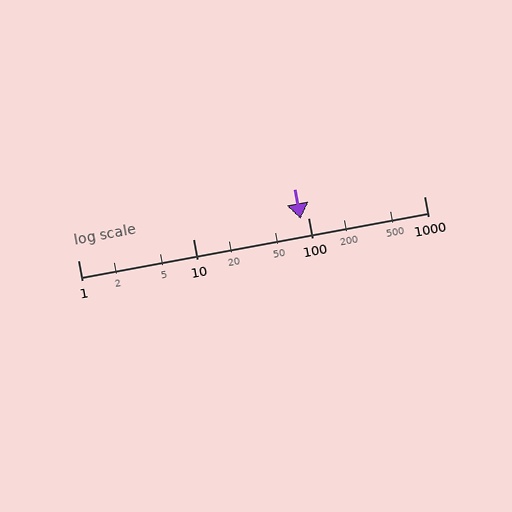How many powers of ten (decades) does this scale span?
The scale spans 3 decades, from 1 to 1000.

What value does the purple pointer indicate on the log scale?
The pointer indicates approximately 85.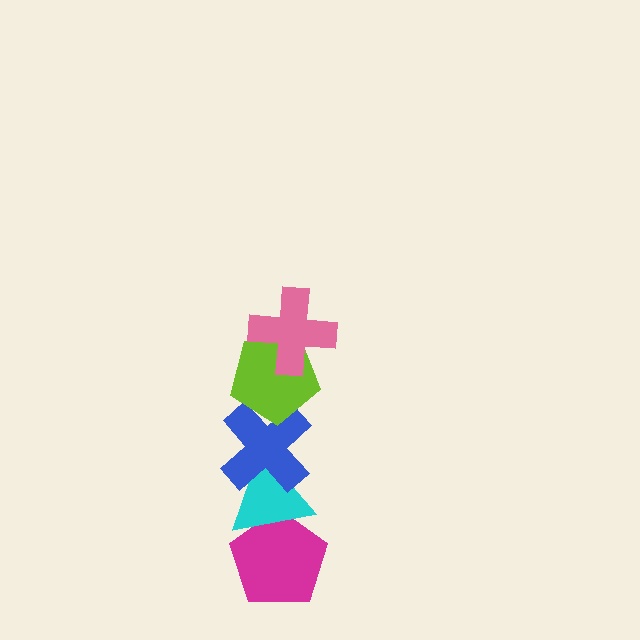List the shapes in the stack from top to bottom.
From top to bottom: the pink cross, the lime pentagon, the blue cross, the cyan triangle, the magenta pentagon.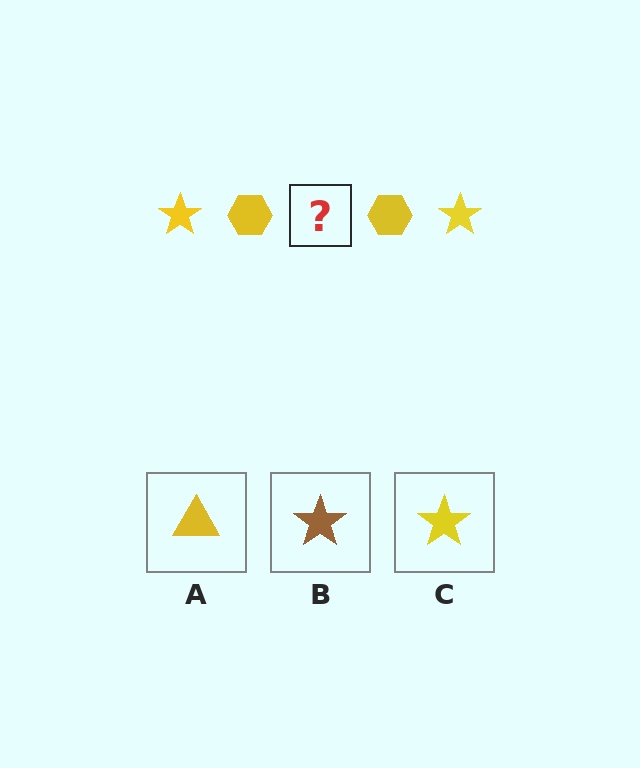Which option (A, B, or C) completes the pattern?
C.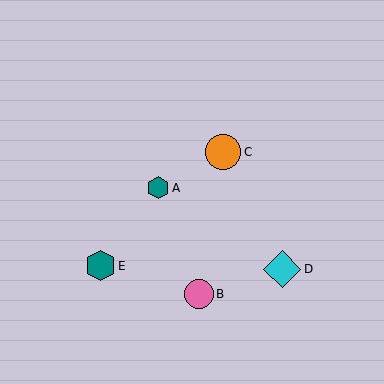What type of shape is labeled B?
Shape B is a pink circle.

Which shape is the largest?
The cyan diamond (labeled D) is the largest.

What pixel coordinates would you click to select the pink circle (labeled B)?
Click at (199, 294) to select the pink circle B.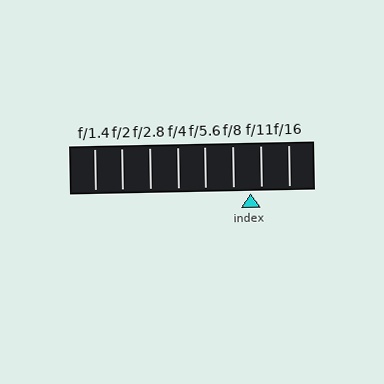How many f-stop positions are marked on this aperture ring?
There are 8 f-stop positions marked.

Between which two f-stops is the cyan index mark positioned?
The index mark is between f/8 and f/11.